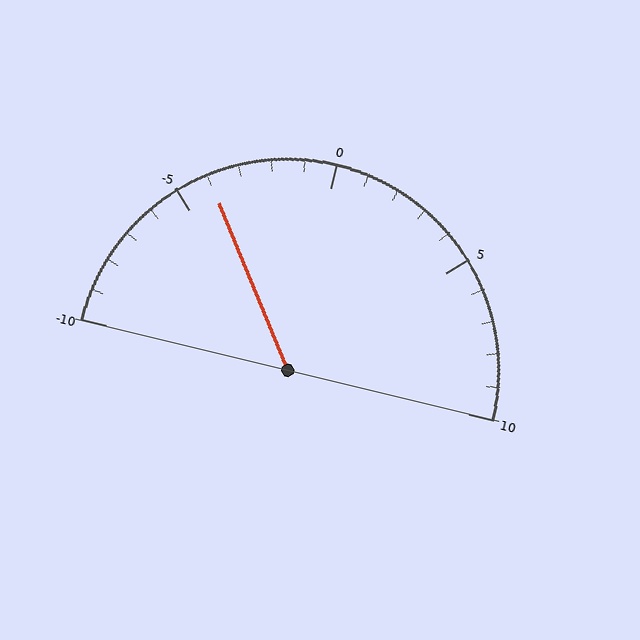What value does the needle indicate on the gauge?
The needle indicates approximately -4.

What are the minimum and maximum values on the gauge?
The gauge ranges from -10 to 10.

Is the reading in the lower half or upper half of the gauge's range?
The reading is in the lower half of the range (-10 to 10).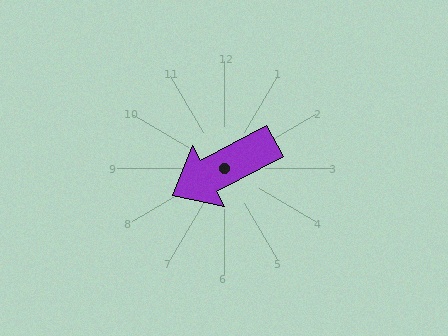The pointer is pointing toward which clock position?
Roughly 8 o'clock.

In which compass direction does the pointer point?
Southwest.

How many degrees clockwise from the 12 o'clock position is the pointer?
Approximately 242 degrees.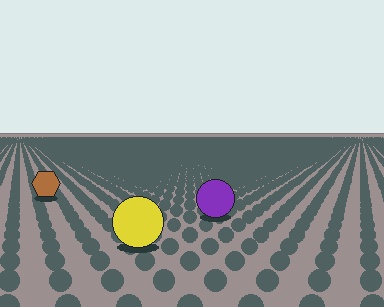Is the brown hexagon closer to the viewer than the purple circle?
No. The purple circle is closer — you can tell from the texture gradient: the ground texture is coarser near it.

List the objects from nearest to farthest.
From nearest to farthest: the yellow circle, the purple circle, the brown hexagon.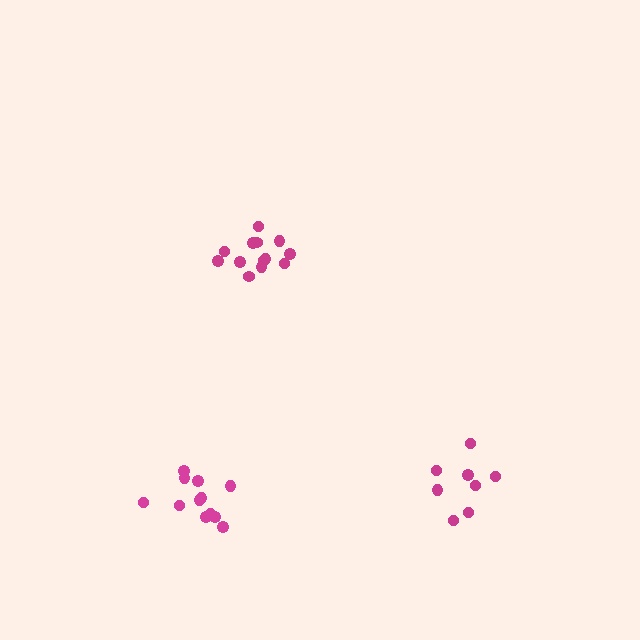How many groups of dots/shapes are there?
There are 3 groups.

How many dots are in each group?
Group 1: 13 dots, Group 2: 12 dots, Group 3: 8 dots (33 total).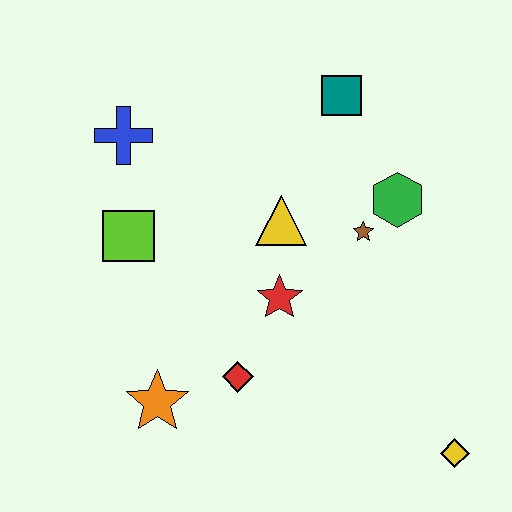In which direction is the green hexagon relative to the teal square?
The green hexagon is below the teal square.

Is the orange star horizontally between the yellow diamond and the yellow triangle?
No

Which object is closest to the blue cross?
The lime square is closest to the blue cross.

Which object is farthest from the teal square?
The yellow diamond is farthest from the teal square.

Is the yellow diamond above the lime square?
No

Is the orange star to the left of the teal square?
Yes